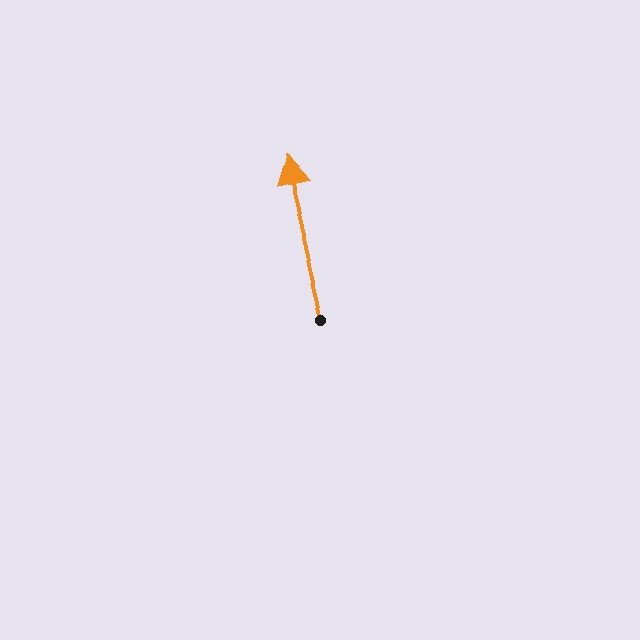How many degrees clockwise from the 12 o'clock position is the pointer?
Approximately 347 degrees.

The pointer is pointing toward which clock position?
Roughly 12 o'clock.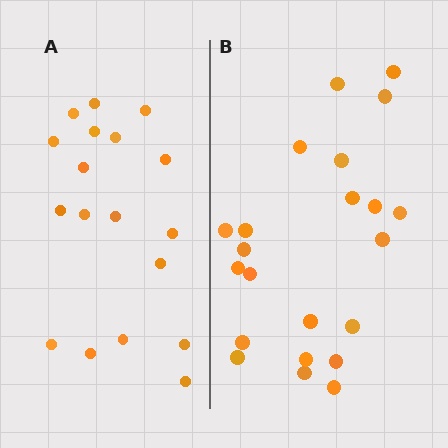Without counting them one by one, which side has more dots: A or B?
Region B (the right region) has more dots.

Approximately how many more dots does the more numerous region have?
Region B has about 4 more dots than region A.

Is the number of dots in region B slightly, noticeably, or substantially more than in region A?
Region B has only slightly more — the two regions are fairly close. The ratio is roughly 1.2 to 1.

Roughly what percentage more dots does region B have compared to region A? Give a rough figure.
About 20% more.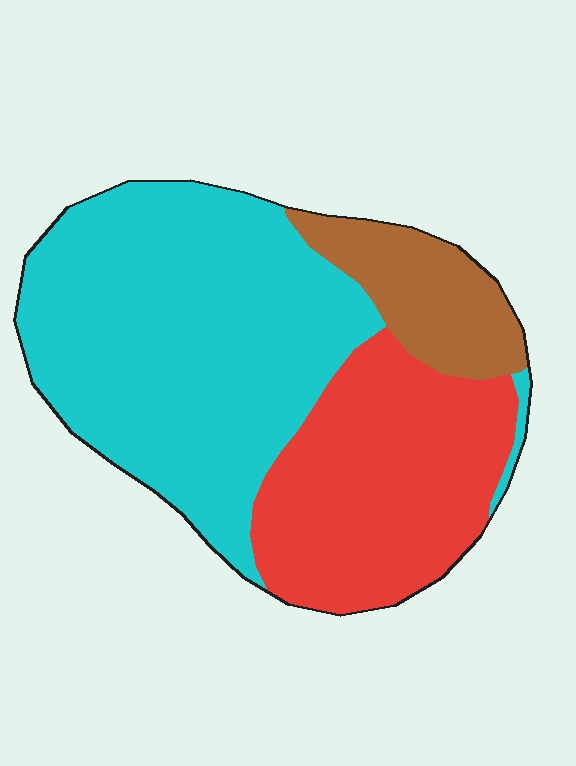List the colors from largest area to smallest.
From largest to smallest: cyan, red, brown.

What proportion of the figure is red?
Red takes up about one third (1/3) of the figure.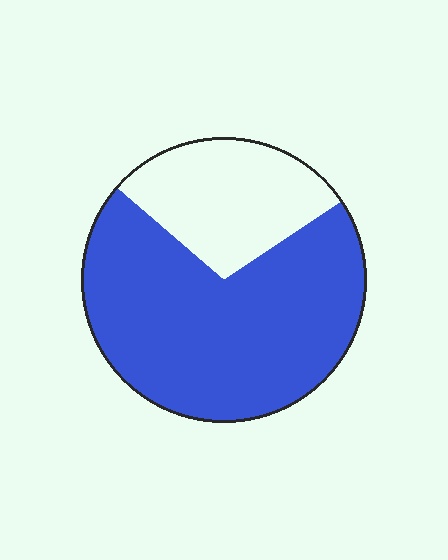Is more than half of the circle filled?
Yes.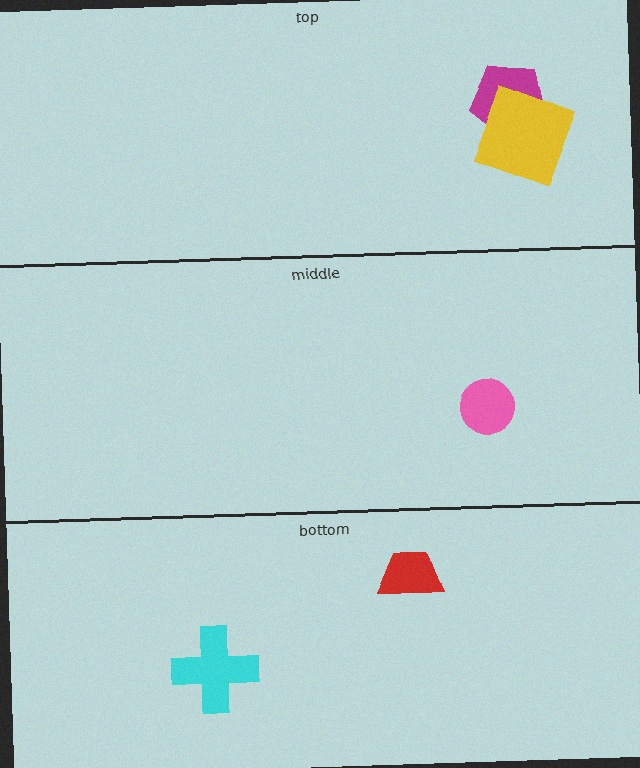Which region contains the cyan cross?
The bottom region.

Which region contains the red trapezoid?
The bottom region.